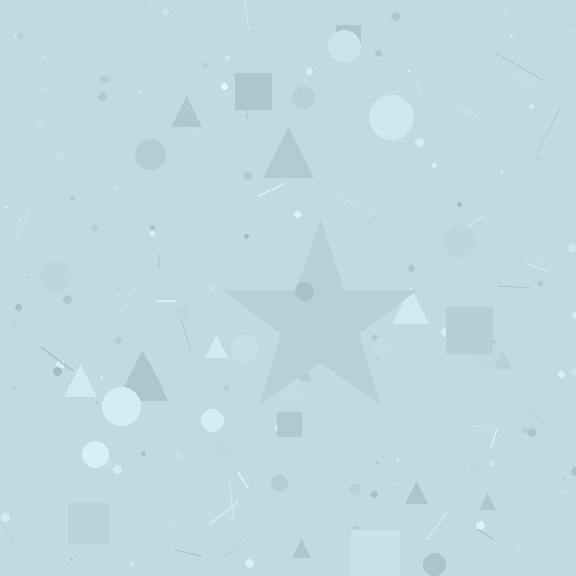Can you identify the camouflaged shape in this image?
The camouflaged shape is a star.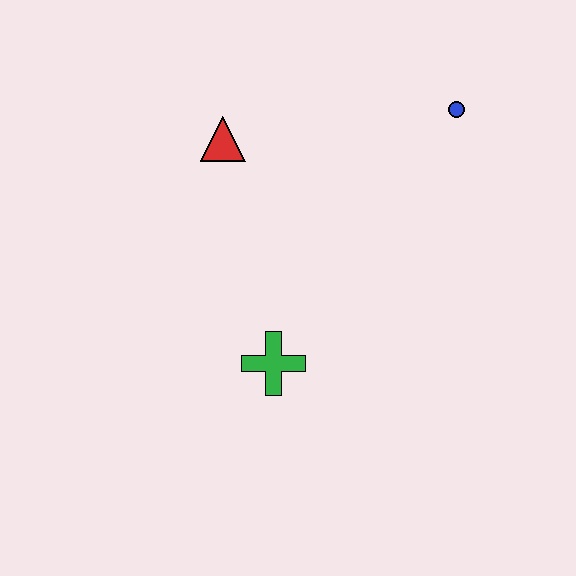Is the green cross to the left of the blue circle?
Yes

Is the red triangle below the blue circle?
Yes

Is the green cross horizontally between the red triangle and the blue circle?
Yes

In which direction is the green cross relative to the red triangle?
The green cross is below the red triangle.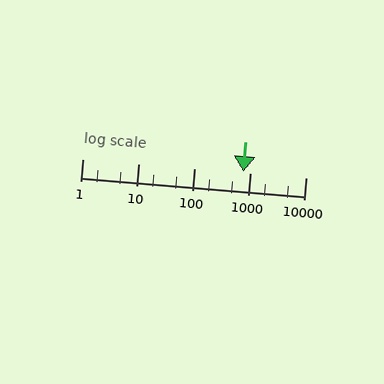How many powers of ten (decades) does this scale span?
The scale spans 4 decades, from 1 to 10000.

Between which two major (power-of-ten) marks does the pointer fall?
The pointer is between 100 and 1000.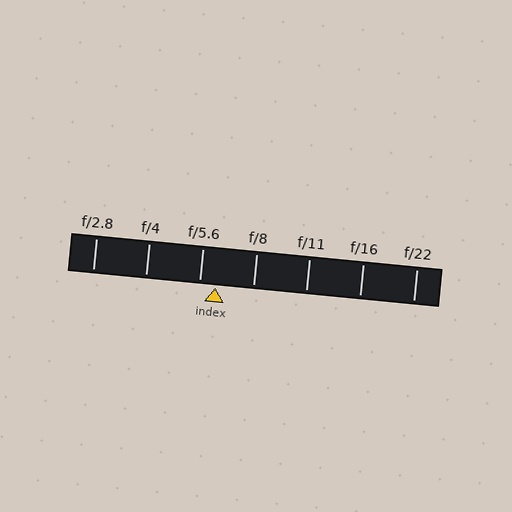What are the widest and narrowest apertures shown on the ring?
The widest aperture shown is f/2.8 and the narrowest is f/22.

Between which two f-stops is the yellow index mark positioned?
The index mark is between f/5.6 and f/8.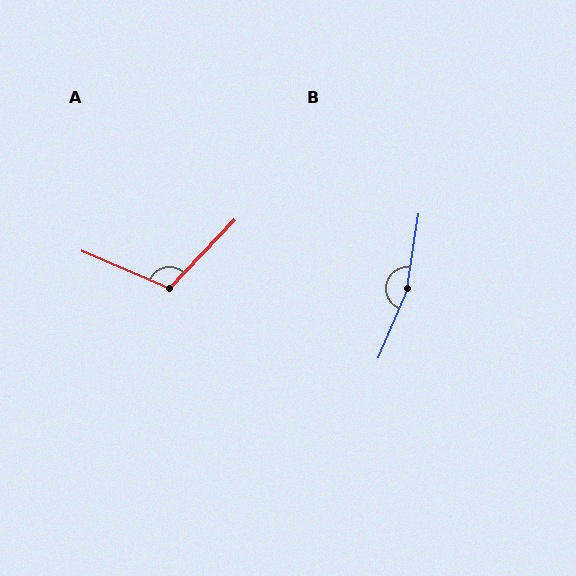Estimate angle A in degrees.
Approximately 111 degrees.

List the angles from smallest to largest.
A (111°), B (166°).